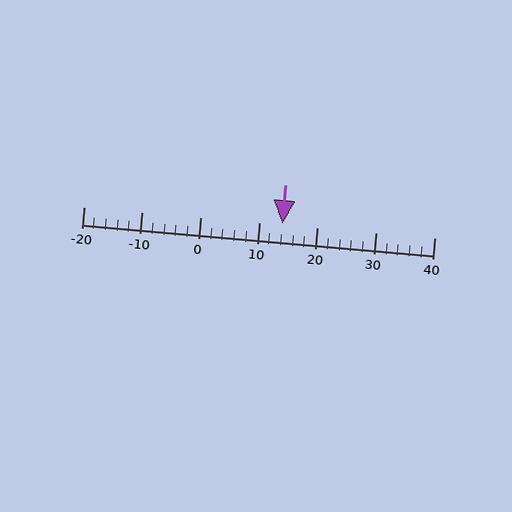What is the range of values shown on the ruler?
The ruler shows values from -20 to 40.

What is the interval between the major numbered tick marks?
The major tick marks are spaced 10 units apart.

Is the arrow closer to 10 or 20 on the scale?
The arrow is closer to 10.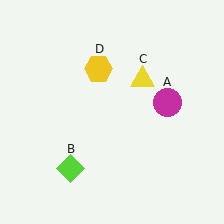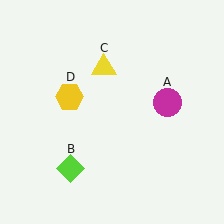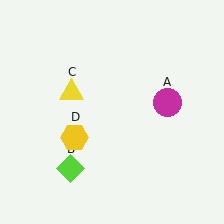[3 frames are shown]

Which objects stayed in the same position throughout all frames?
Magenta circle (object A) and lime diamond (object B) remained stationary.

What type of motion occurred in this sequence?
The yellow triangle (object C), yellow hexagon (object D) rotated counterclockwise around the center of the scene.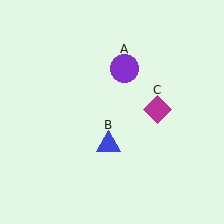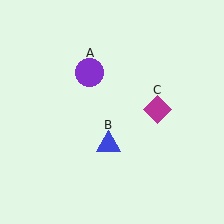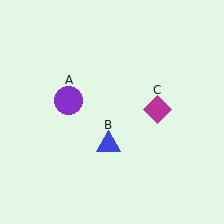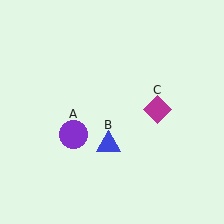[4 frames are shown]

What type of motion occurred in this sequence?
The purple circle (object A) rotated counterclockwise around the center of the scene.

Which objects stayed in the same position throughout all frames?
Blue triangle (object B) and magenta diamond (object C) remained stationary.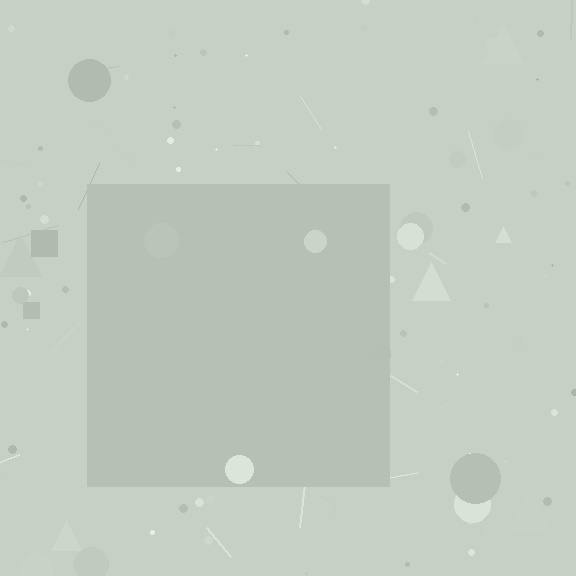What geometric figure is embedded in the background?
A square is embedded in the background.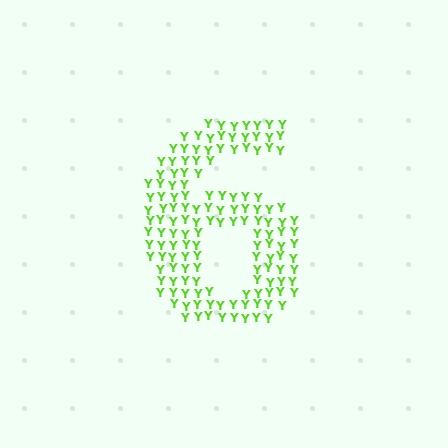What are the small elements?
The small elements are letter Y's.